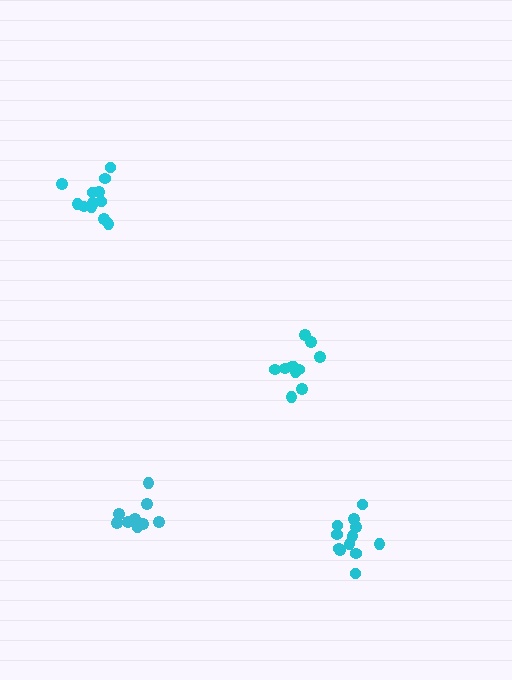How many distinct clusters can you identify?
There are 4 distinct clusters.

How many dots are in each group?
Group 1: 9 dots, Group 2: 12 dots, Group 3: 11 dots, Group 4: 12 dots (44 total).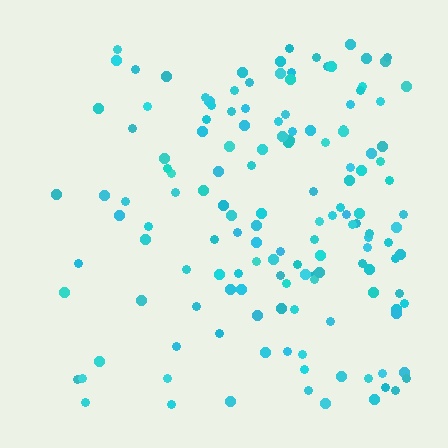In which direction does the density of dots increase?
From left to right, with the right side densest.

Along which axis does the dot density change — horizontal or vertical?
Horizontal.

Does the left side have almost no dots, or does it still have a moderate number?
Still a moderate number, just noticeably fewer than the right.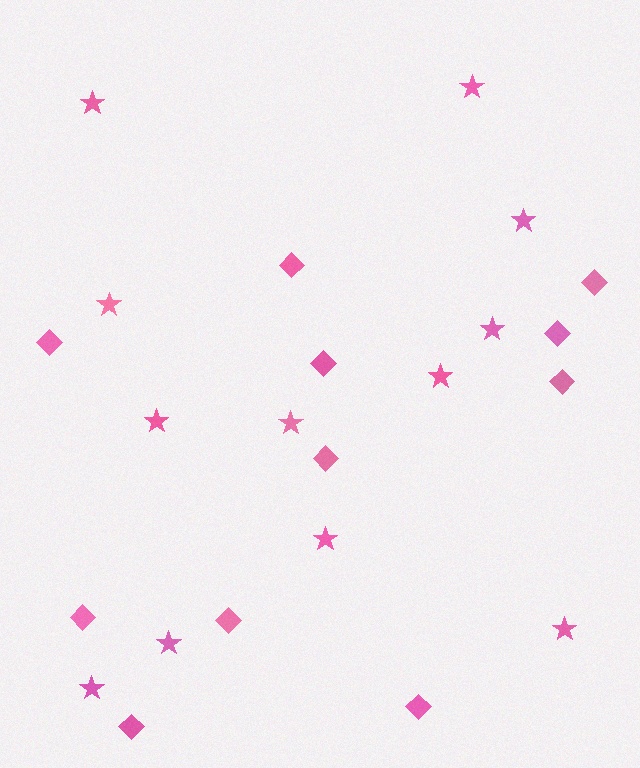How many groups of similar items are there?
There are 2 groups: one group of diamonds (11) and one group of stars (12).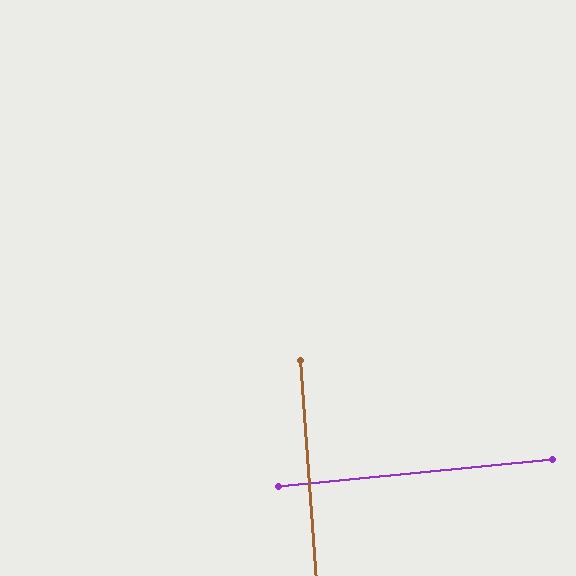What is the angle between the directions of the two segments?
Approximately 89 degrees.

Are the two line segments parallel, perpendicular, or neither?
Perpendicular — they meet at approximately 89°.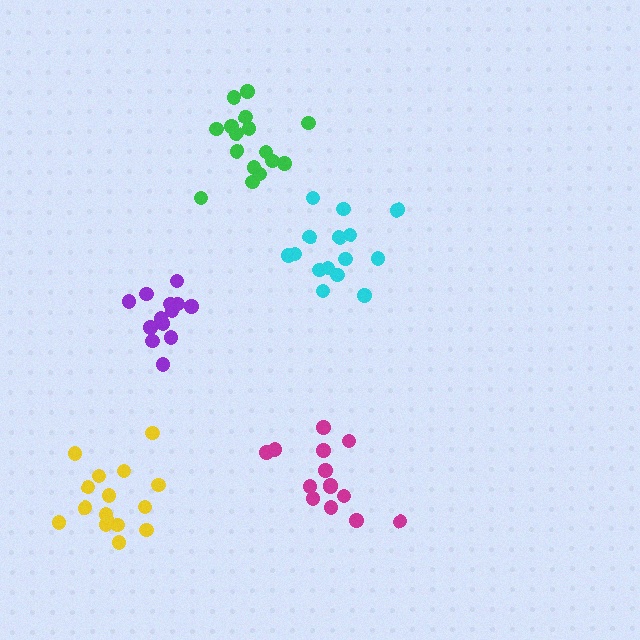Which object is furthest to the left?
The yellow cluster is leftmost.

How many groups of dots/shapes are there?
There are 5 groups.